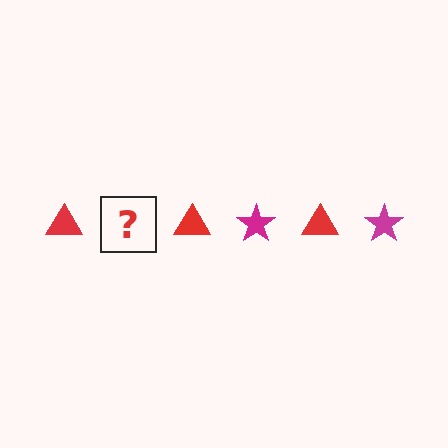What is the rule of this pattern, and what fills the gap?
The rule is that the pattern alternates between red triangle and magenta star. The gap should be filled with a magenta star.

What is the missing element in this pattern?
The missing element is a magenta star.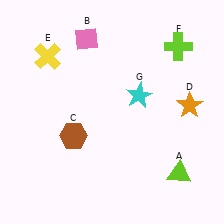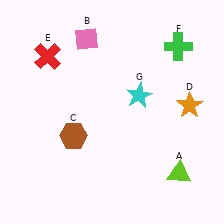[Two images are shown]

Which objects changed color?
E changed from yellow to red. F changed from lime to green.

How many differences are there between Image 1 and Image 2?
There are 2 differences between the two images.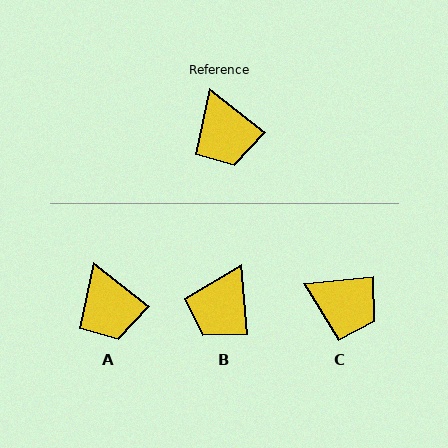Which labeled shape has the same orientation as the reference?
A.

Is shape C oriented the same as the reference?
No, it is off by about 43 degrees.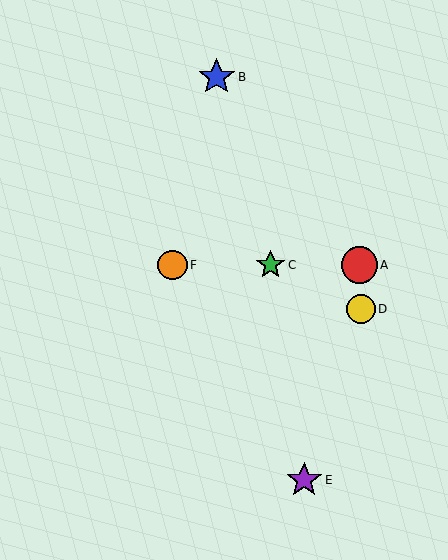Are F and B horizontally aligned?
No, F is at y≈265 and B is at y≈77.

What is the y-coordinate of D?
Object D is at y≈309.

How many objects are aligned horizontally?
3 objects (A, C, F) are aligned horizontally.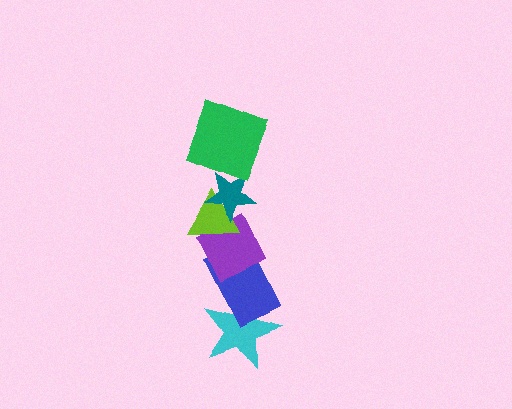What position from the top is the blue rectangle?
The blue rectangle is 5th from the top.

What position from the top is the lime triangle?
The lime triangle is 3rd from the top.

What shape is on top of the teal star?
The green square is on top of the teal star.